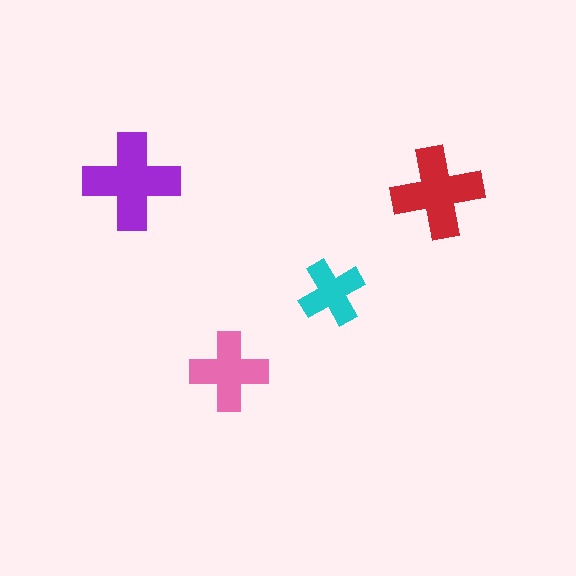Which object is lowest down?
The pink cross is bottommost.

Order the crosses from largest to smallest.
the purple one, the red one, the pink one, the cyan one.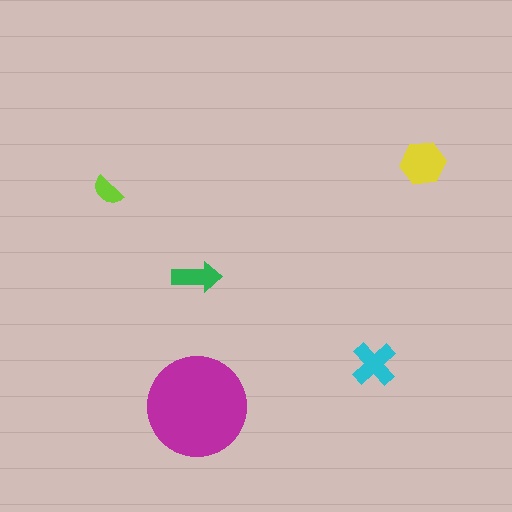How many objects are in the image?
There are 5 objects in the image.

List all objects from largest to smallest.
The magenta circle, the yellow hexagon, the cyan cross, the green arrow, the lime semicircle.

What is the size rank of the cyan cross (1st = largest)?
3rd.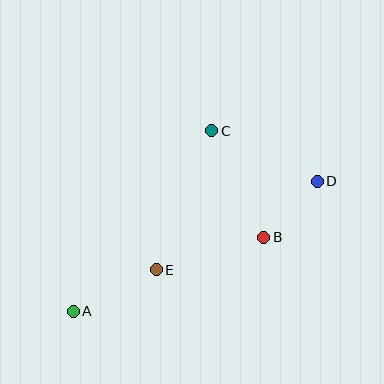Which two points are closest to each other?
Points B and D are closest to each other.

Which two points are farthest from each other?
Points A and D are farthest from each other.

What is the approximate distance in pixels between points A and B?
The distance between A and B is approximately 204 pixels.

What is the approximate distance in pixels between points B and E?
The distance between B and E is approximately 113 pixels.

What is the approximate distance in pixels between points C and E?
The distance between C and E is approximately 150 pixels.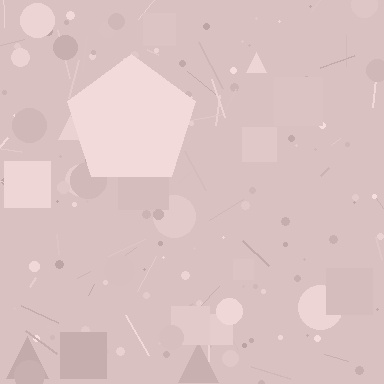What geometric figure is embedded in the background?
A pentagon is embedded in the background.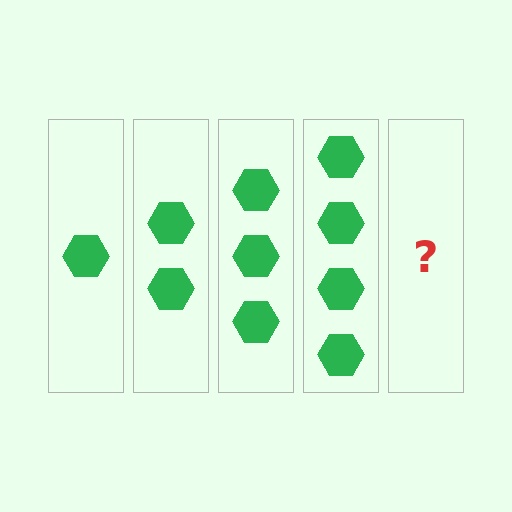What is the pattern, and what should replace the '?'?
The pattern is that each step adds one more hexagon. The '?' should be 5 hexagons.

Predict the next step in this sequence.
The next step is 5 hexagons.